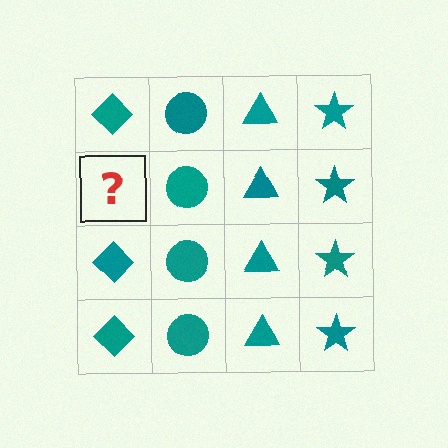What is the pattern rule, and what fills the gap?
The rule is that each column has a consistent shape. The gap should be filled with a teal diamond.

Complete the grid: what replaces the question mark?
The question mark should be replaced with a teal diamond.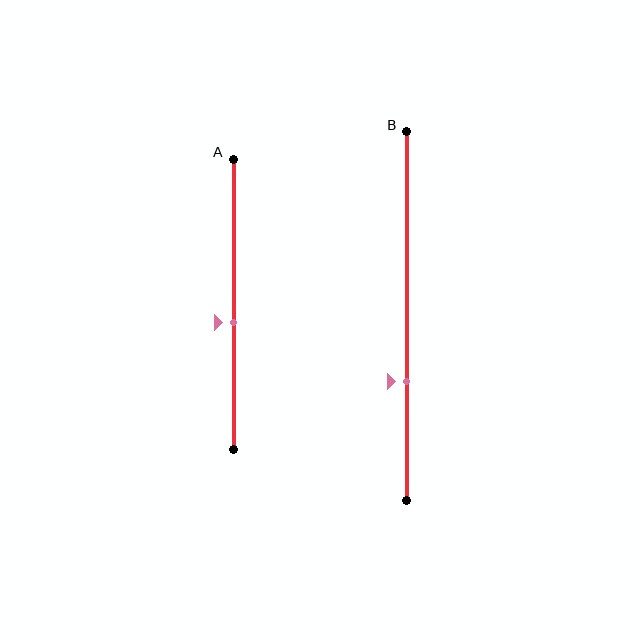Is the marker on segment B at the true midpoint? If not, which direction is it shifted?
No, the marker on segment B is shifted downward by about 18% of the segment length.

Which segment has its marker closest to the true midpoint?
Segment A has its marker closest to the true midpoint.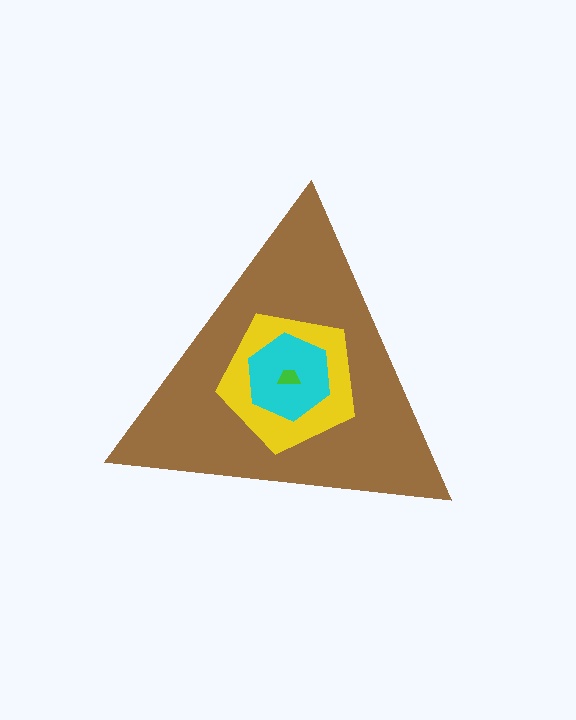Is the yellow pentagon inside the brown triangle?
Yes.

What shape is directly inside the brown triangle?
The yellow pentagon.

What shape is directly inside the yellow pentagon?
The cyan hexagon.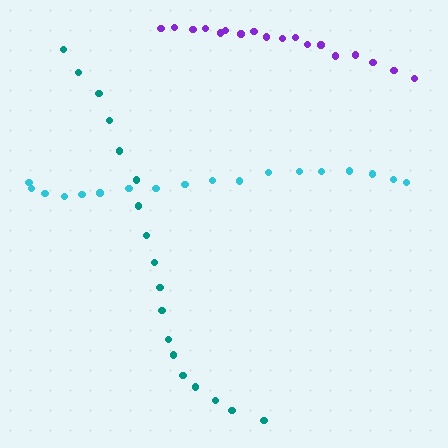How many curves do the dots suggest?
There are 3 distinct paths.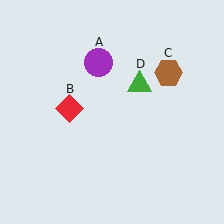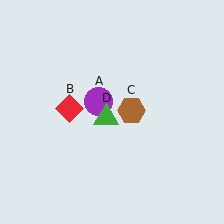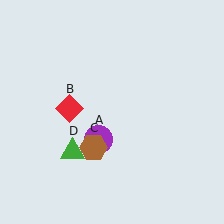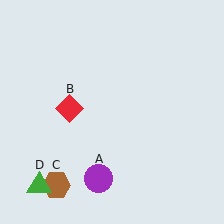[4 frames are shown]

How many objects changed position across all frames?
3 objects changed position: purple circle (object A), brown hexagon (object C), green triangle (object D).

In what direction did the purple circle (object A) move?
The purple circle (object A) moved down.